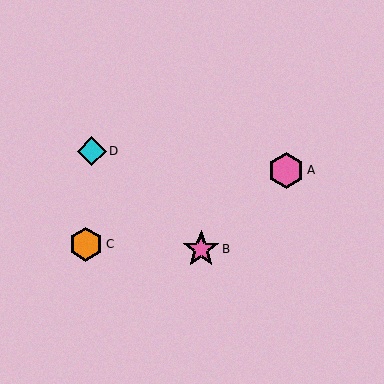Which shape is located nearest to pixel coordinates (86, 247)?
The orange hexagon (labeled C) at (86, 244) is nearest to that location.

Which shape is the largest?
The pink star (labeled B) is the largest.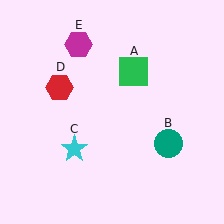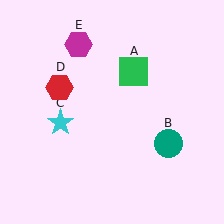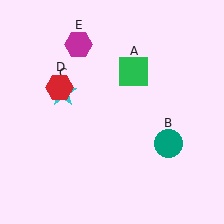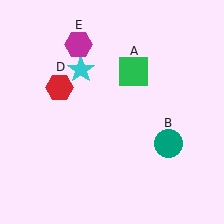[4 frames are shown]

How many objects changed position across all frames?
1 object changed position: cyan star (object C).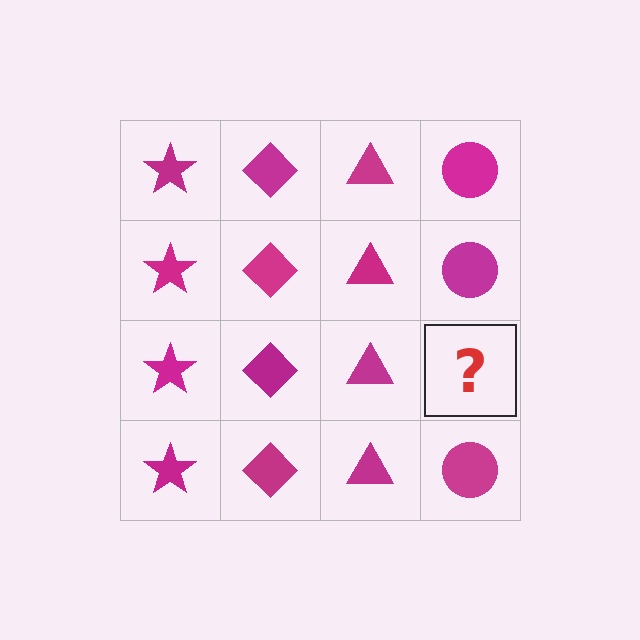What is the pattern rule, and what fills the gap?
The rule is that each column has a consistent shape. The gap should be filled with a magenta circle.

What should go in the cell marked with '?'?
The missing cell should contain a magenta circle.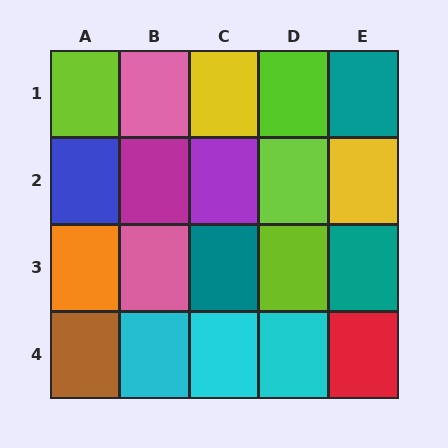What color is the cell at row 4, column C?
Cyan.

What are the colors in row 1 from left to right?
Lime, pink, yellow, lime, teal.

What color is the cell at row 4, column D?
Cyan.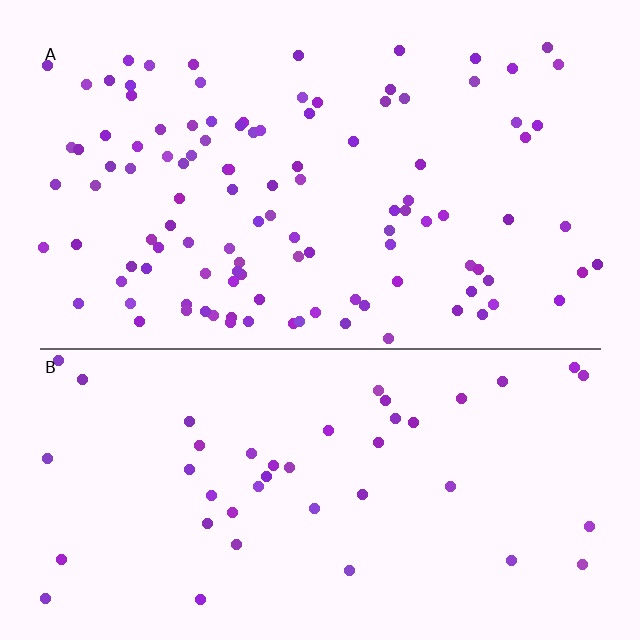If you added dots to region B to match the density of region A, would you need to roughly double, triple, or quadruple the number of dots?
Approximately triple.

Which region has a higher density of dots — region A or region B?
A (the top).